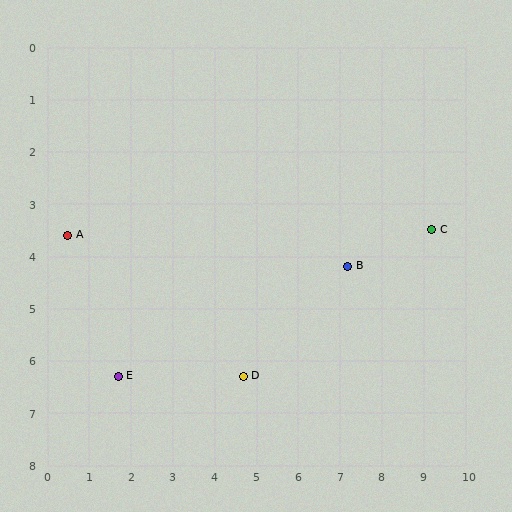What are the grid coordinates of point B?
Point B is at approximately (7.2, 4.2).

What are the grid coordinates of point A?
Point A is at approximately (0.5, 3.6).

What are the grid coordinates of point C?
Point C is at approximately (9.2, 3.5).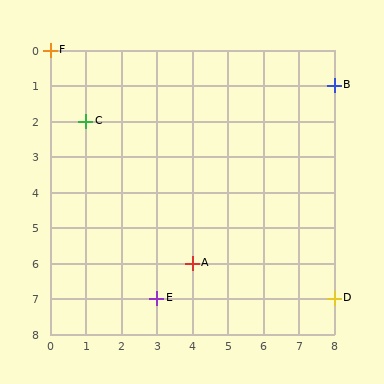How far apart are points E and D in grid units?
Points E and D are 5 columns apart.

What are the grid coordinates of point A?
Point A is at grid coordinates (4, 6).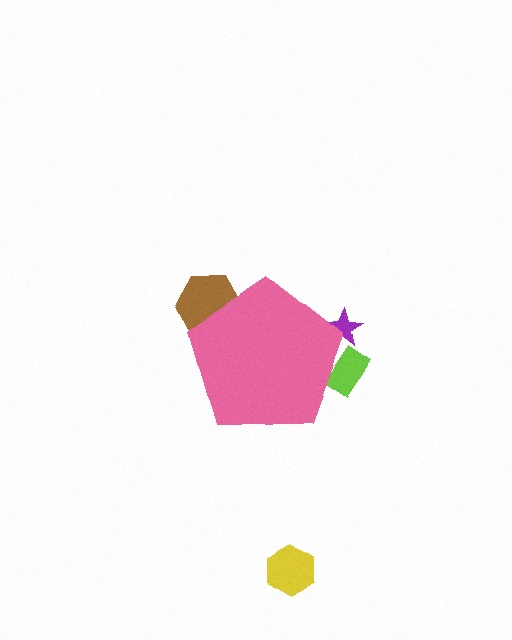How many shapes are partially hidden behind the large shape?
3 shapes are partially hidden.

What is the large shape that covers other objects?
A pink pentagon.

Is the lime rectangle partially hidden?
Yes, the lime rectangle is partially hidden behind the pink pentagon.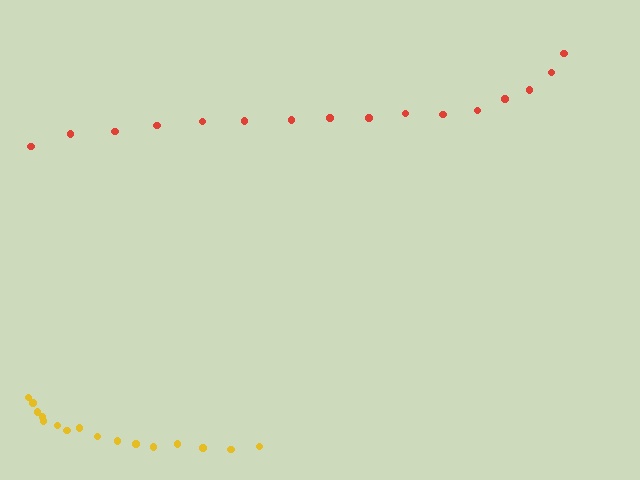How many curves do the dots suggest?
There are 2 distinct paths.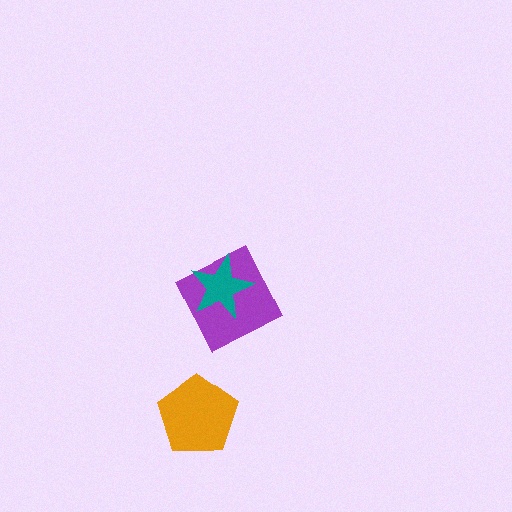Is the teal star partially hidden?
No, no other shape covers it.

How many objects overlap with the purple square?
1 object overlaps with the purple square.